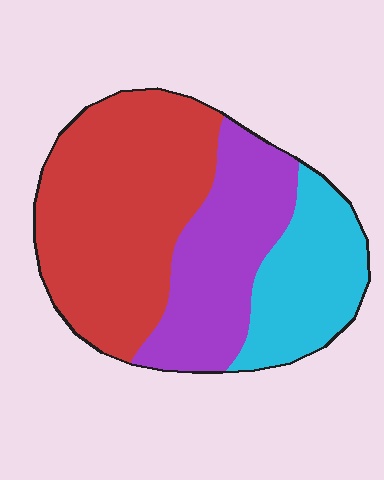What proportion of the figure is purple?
Purple covers around 30% of the figure.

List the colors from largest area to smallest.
From largest to smallest: red, purple, cyan.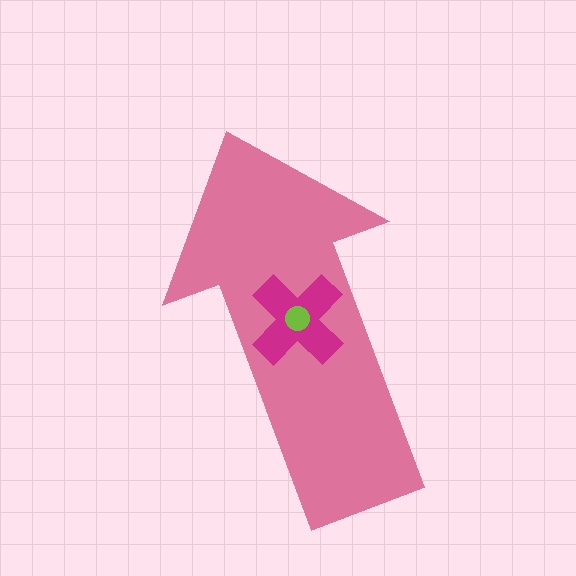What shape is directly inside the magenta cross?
The lime circle.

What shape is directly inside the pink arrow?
The magenta cross.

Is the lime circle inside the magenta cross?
Yes.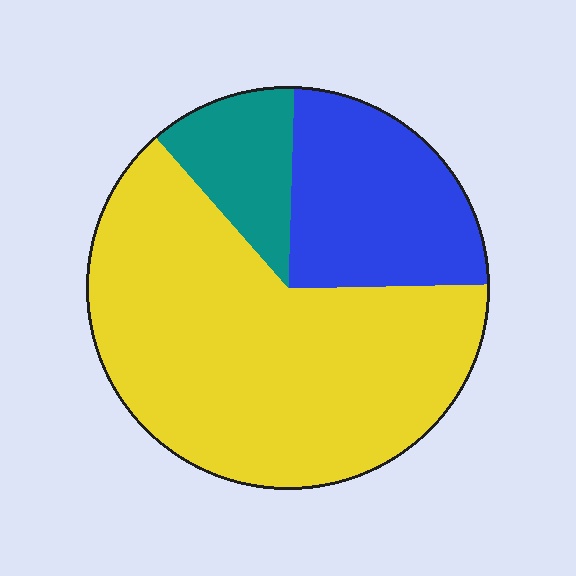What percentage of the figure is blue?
Blue takes up less than a quarter of the figure.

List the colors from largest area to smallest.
From largest to smallest: yellow, blue, teal.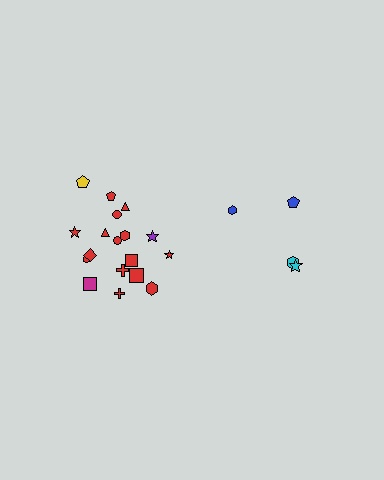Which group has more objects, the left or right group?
The left group.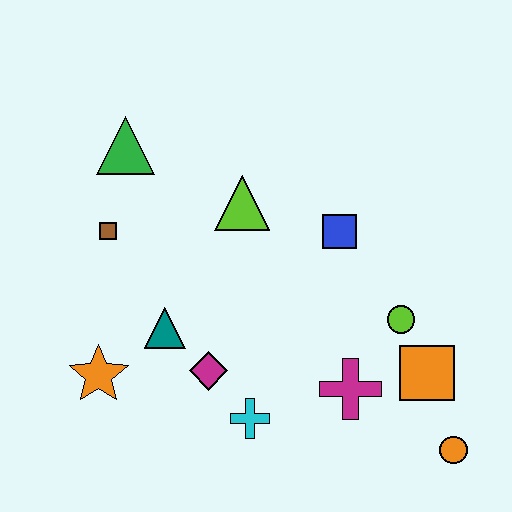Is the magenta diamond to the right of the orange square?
No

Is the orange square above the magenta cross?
Yes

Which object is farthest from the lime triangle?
The orange circle is farthest from the lime triangle.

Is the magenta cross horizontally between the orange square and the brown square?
Yes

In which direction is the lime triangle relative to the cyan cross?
The lime triangle is above the cyan cross.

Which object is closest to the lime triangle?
The blue square is closest to the lime triangle.